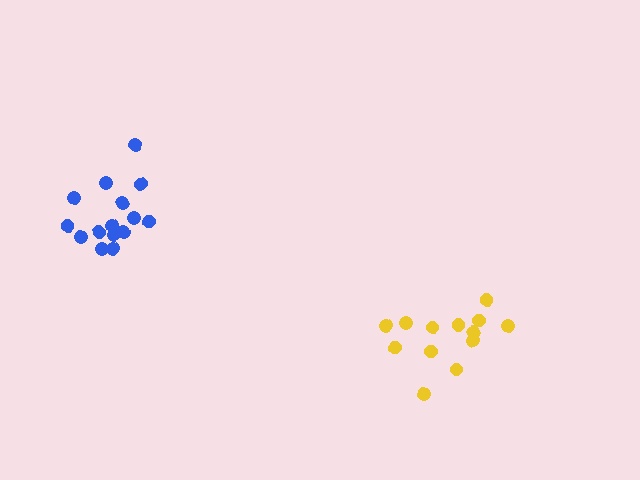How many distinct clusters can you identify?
There are 2 distinct clusters.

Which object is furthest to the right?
The yellow cluster is rightmost.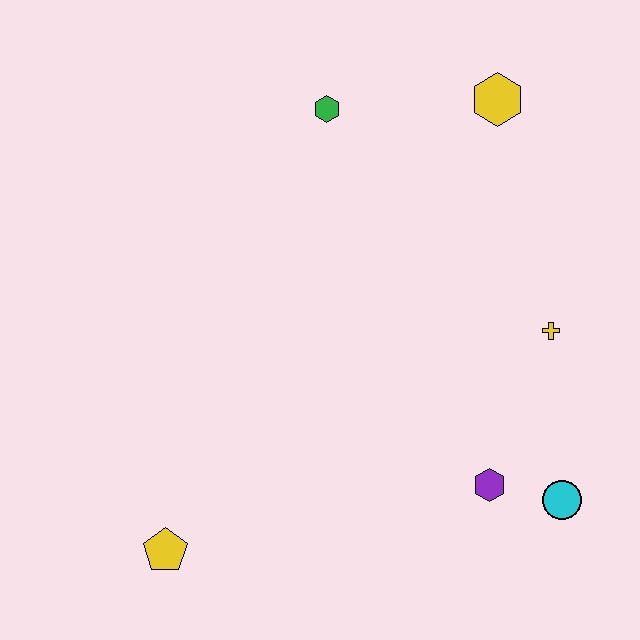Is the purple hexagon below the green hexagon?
Yes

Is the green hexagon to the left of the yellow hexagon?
Yes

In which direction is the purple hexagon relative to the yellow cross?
The purple hexagon is below the yellow cross.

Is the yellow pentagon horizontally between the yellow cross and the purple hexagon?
No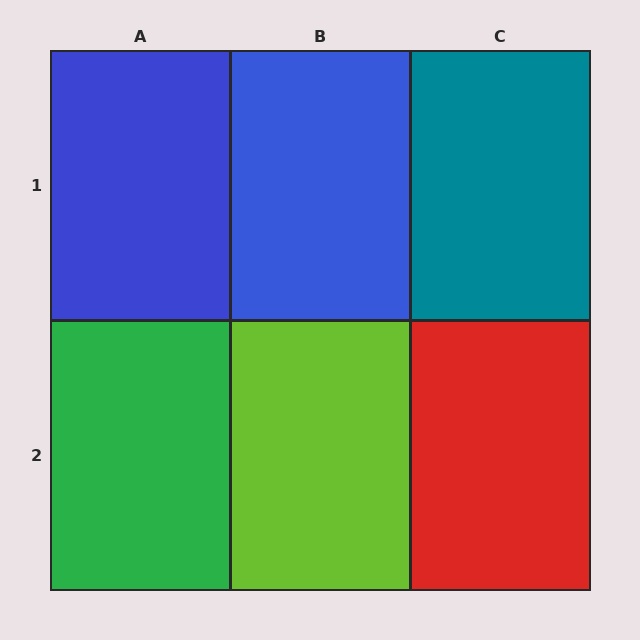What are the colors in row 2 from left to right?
Green, lime, red.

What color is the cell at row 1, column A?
Blue.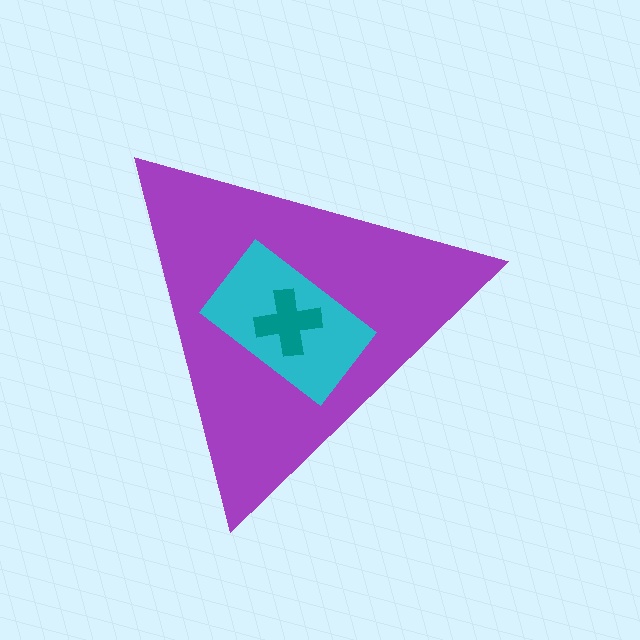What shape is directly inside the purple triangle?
The cyan rectangle.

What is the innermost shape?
The teal cross.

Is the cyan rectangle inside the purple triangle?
Yes.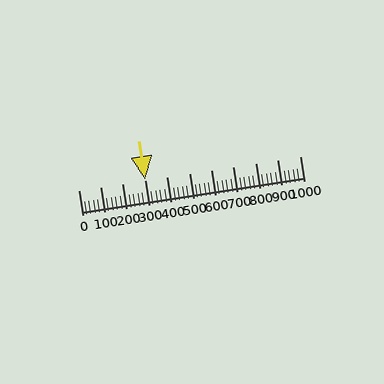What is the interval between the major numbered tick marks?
The major tick marks are spaced 100 units apart.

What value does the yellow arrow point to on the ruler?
The yellow arrow points to approximately 301.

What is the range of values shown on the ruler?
The ruler shows values from 0 to 1000.